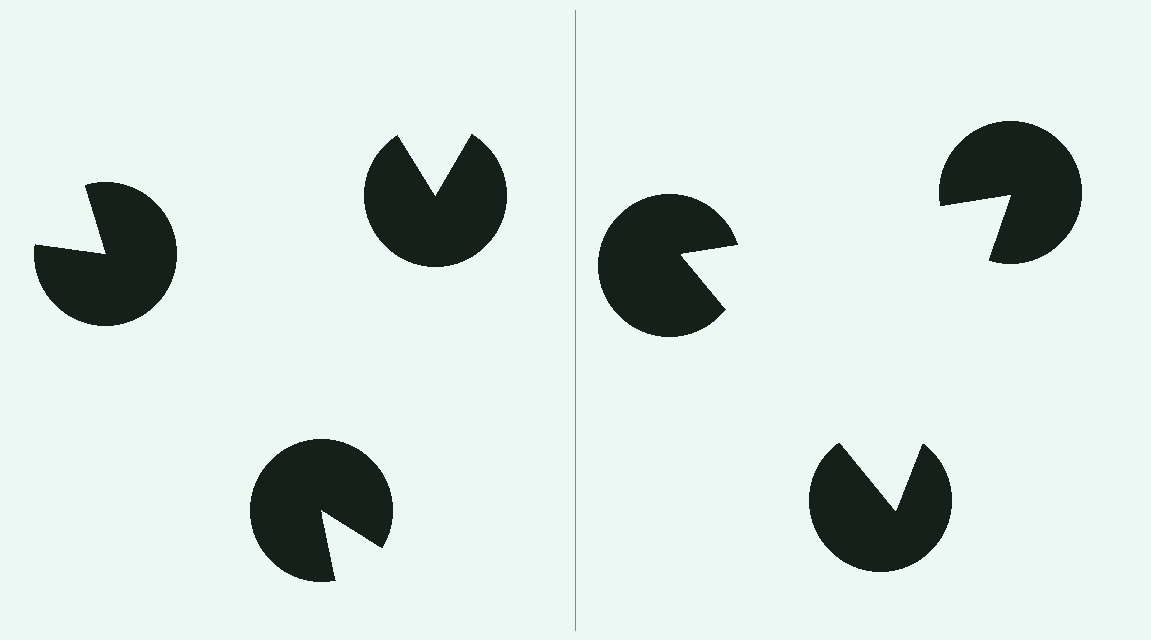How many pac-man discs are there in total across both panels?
6 — 3 on each side.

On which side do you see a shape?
An illusory triangle appears on the right side. On the left side the wedge cuts are rotated, so no coherent shape forms.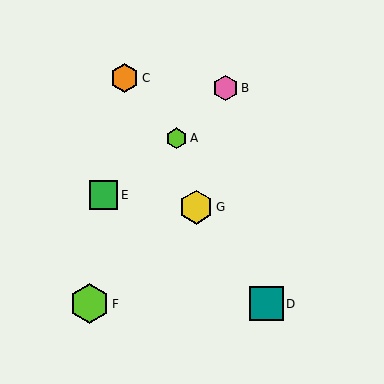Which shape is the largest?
The lime hexagon (labeled F) is the largest.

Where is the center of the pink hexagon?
The center of the pink hexagon is at (225, 88).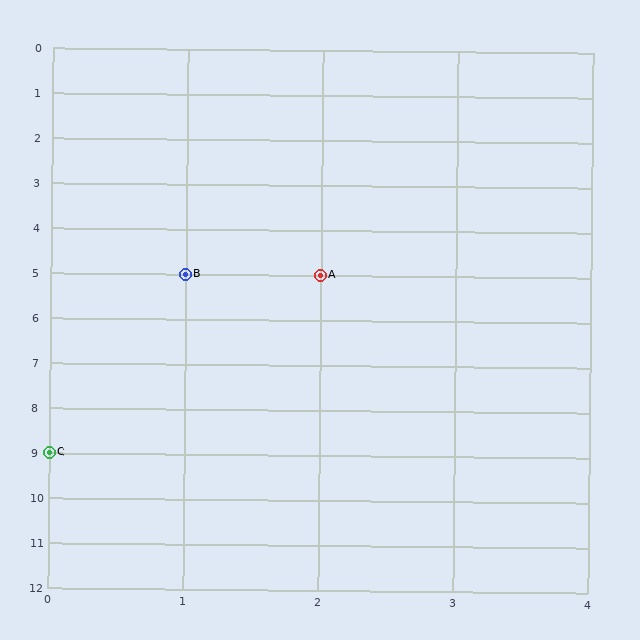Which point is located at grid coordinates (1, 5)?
Point B is at (1, 5).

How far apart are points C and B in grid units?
Points C and B are 1 column and 4 rows apart (about 4.1 grid units diagonally).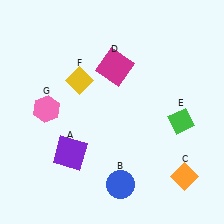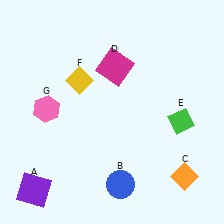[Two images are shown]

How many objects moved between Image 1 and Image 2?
1 object moved between the two images.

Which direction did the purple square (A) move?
The purple square (A) moved down.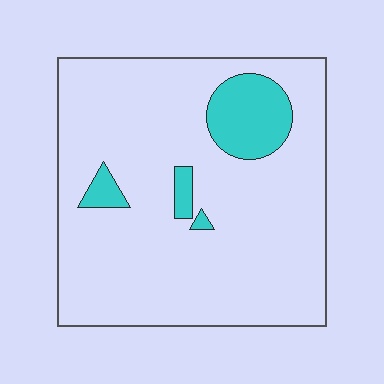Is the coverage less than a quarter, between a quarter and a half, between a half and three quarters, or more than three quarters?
Less than a quarter.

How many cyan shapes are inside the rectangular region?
4.